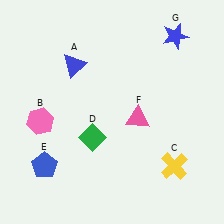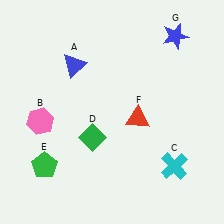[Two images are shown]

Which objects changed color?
C changed from yellow to cyan. E changed from blue to green. F changed from pink to red.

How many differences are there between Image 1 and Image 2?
There are 3 differences between the two images.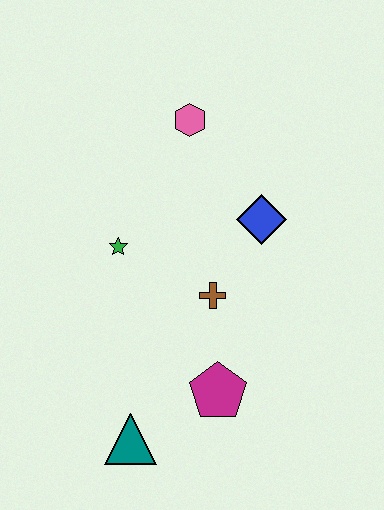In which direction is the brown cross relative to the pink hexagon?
The brown cross is below the pink hexagon.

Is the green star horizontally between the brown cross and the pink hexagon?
No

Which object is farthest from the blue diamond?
The teal triangle is farthest from the blue diamond.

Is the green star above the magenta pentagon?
Yes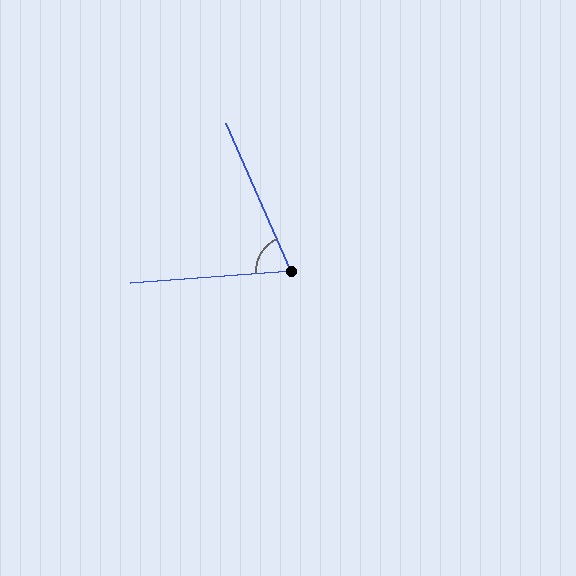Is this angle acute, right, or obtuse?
It is acute.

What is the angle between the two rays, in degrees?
Approximately 71 degrees.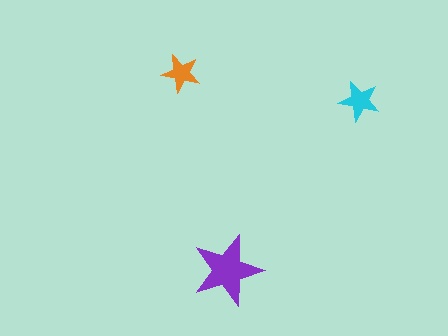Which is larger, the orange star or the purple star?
The purple one.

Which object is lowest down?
The purple star is bottommost.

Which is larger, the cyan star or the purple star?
The purple one.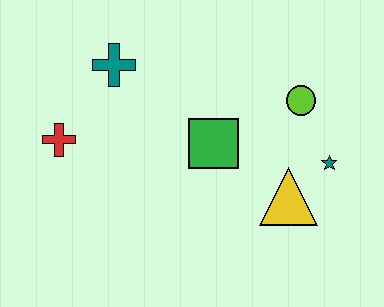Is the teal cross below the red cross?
No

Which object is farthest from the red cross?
The teal star is farthest from the red cross.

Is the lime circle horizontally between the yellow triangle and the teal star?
Yes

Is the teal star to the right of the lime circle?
Yes